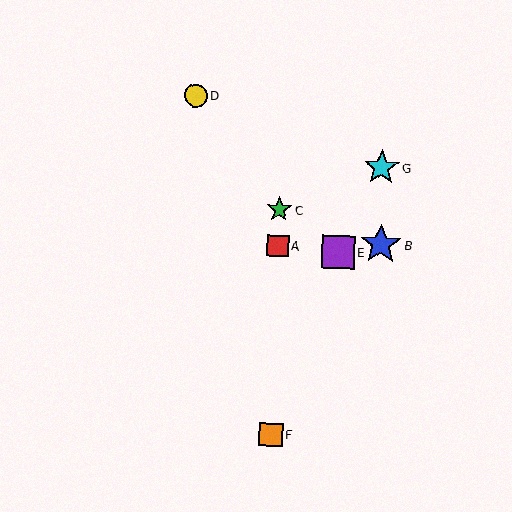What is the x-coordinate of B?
Object B is at x≈381.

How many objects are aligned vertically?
3 objects (A, C, F) are aligned vertically.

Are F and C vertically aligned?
Yes, both are at x≈271.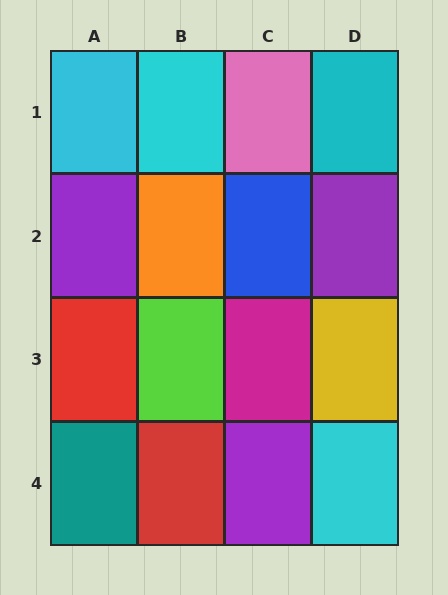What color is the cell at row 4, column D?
Cyan.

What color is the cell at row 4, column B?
Red.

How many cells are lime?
1 cell is lime.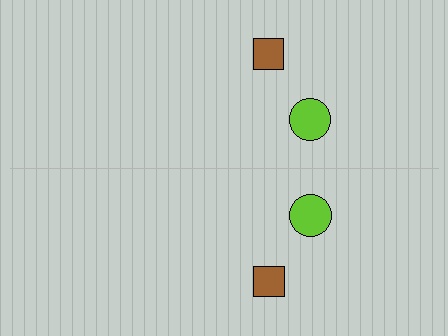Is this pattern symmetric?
Yes, this pattern has bilateral (reflection) symmetry.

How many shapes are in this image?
There are 4 shapes in this image.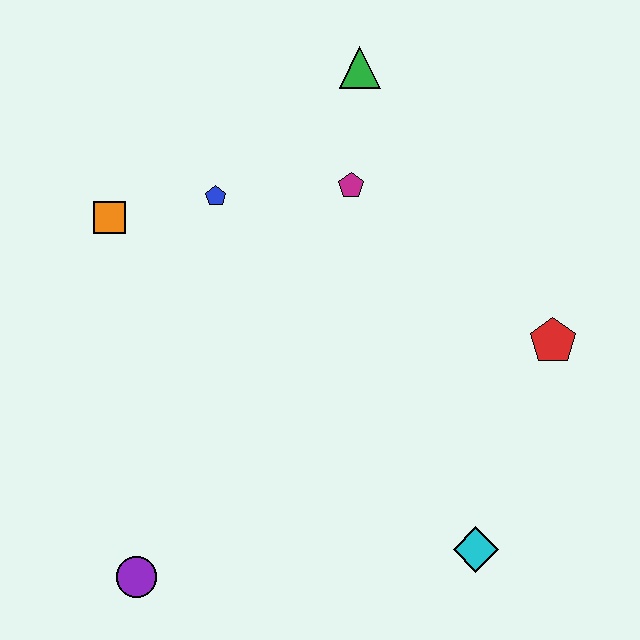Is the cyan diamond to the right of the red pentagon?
No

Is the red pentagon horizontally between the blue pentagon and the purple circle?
No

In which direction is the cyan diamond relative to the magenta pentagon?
The cyan diamond is below the magenta pentagon.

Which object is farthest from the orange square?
The cyan diamond is farthest from the orange square.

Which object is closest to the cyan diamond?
The red pentagon is closest to the cyan diamond.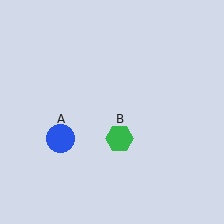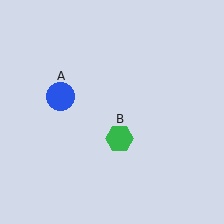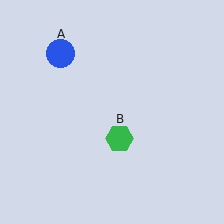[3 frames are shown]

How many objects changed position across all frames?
1 object changed position: blue circle (object A).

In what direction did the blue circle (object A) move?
The blue circle (object A) moved up.